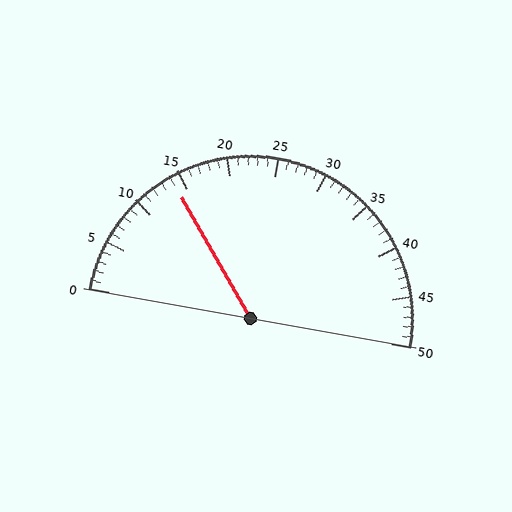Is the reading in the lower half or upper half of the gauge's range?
The reading is in the lower half of the range (0 to 50).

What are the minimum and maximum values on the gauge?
The gauge ranges from 0 to 50.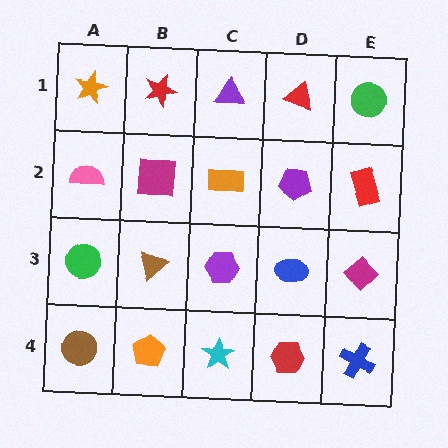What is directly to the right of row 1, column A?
A red star.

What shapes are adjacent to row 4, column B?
A brown triangle (row 3, column B), a brown circle (row 4, column A), a cyan star (row 4, column C).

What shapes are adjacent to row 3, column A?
A pink semicircle (row 2, column A), a brown circle (row 4, column A), a brown triangle (row 3, column B).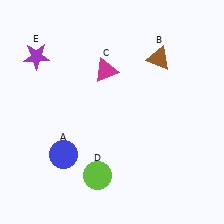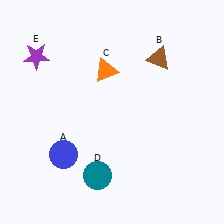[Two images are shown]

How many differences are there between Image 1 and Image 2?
There are 2 differences between the two images.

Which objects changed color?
C changed from magenta to orange. D changed from lime to teal.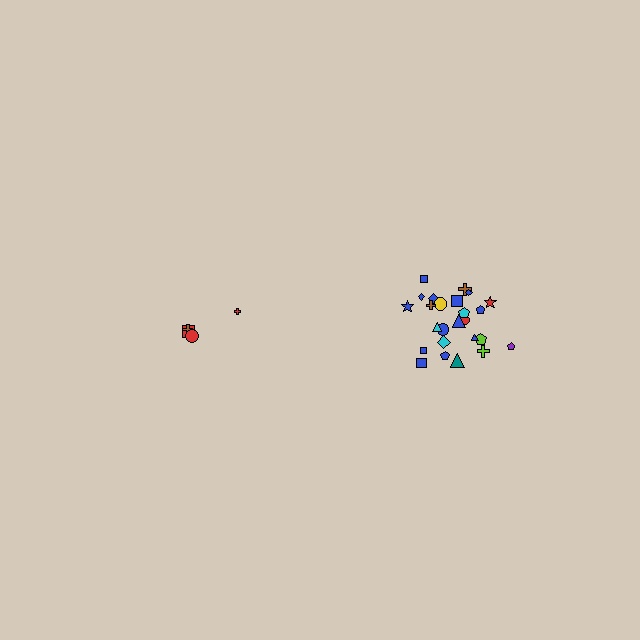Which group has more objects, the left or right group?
The right group.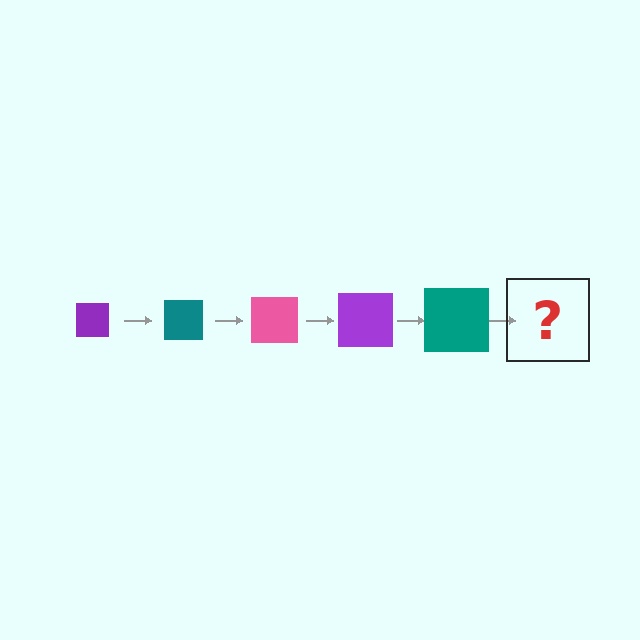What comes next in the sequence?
The next element should be a pink square, larger than the previous one.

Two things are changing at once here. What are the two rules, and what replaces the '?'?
The two rules are that the square grows larger each step and the color cycles through purple, teal, and pink. The '?' should be a pink square, larger than the previous one.